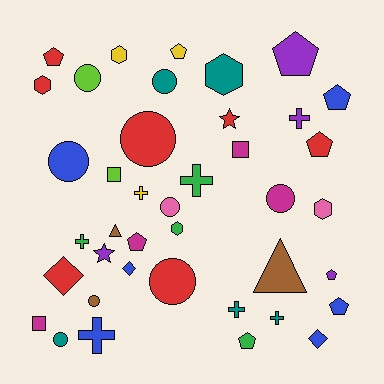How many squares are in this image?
There are 3 squares.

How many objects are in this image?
There are 40 objects.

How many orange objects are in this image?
There are no orange objects.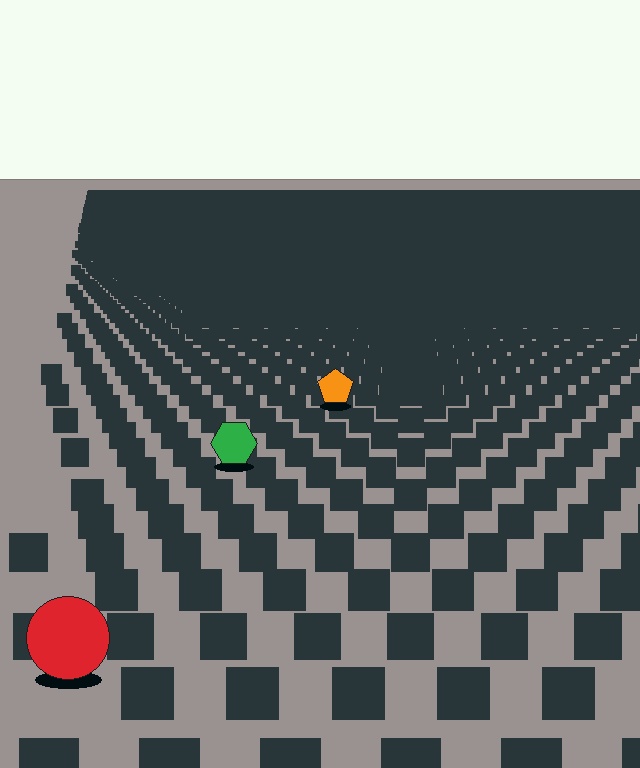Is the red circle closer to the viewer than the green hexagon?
Yes. The red circle is closer — you can tell from the texture gradient: the ground texture is coarser near it.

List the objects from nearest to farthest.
From nearest to farthest: the red circle, the green hexagon, the orange pentagon.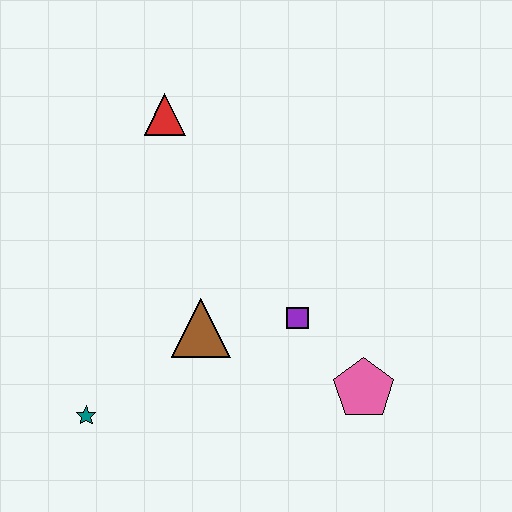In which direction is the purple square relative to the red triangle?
The purple square is below the red triangle.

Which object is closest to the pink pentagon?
The purple square is closest to the pink pentagon.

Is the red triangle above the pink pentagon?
Yes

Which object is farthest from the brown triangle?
The red triangle is farthest from the brown triangle.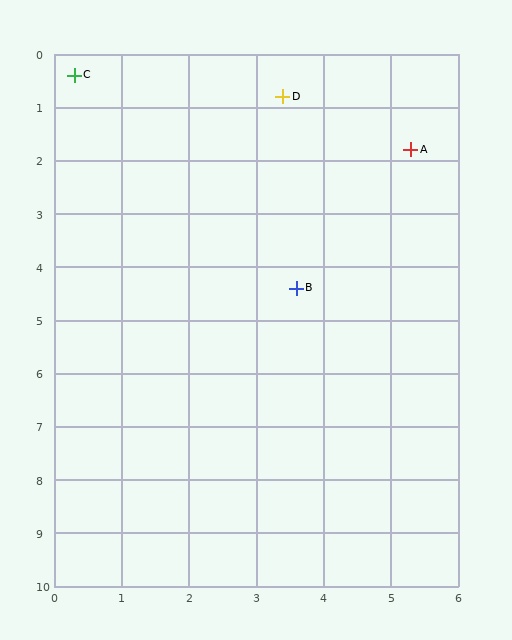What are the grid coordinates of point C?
Point C is at approximately (0.3, 0.4).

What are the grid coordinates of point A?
Point A is at approximately (5.3, 1.8).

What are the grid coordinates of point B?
Point B is at approximately (3.6, 4.4).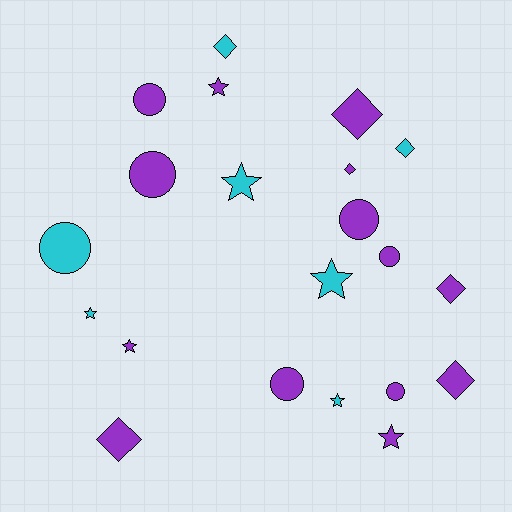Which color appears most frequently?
Purple, with 14 objects.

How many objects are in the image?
There are 21 objects.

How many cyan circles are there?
There is 1 cyan circle.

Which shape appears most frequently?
Diamond, with 7 objects.